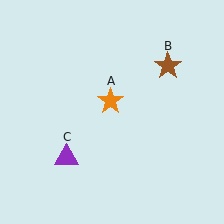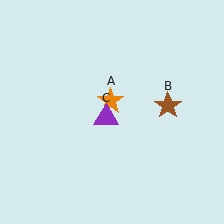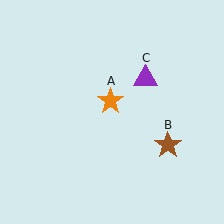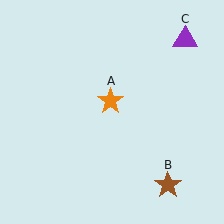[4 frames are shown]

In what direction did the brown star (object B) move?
The brown star (object B) moved down.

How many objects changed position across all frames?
2 objects changed position: brown star (object B), purple triangle (object C).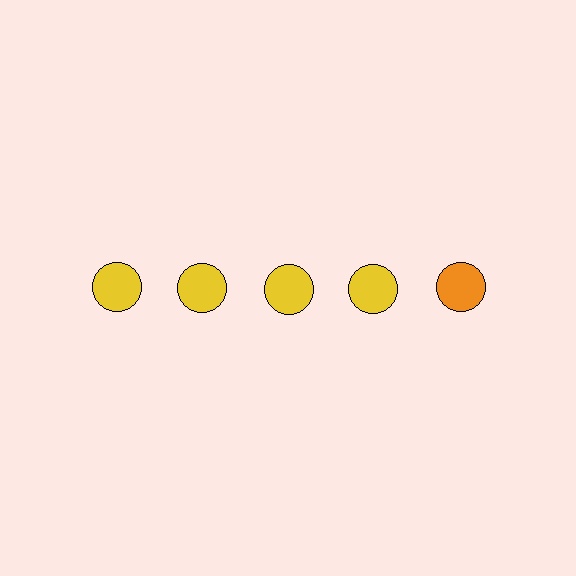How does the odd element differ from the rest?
It has a different color: orange instead of yellow.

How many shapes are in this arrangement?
There are 5 shapes arranged in a grid pattern.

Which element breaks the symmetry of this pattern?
The orange circle in the top row, rightmost column breaks the symmetry. All other shapes are yellow circles.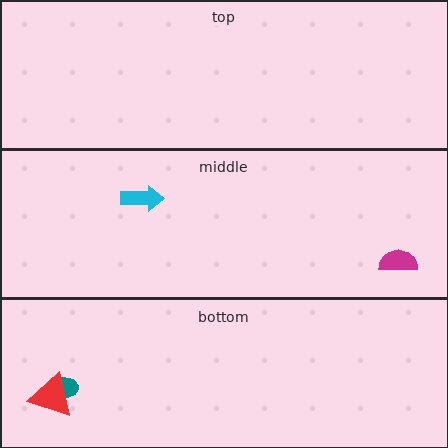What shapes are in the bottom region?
The teal ellipse, the red triangle.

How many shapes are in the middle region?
2.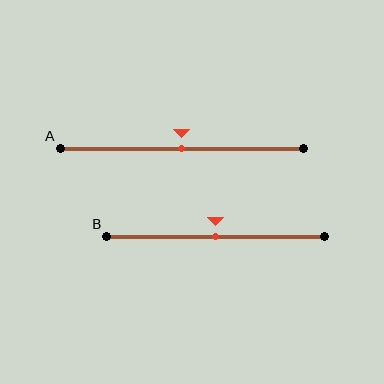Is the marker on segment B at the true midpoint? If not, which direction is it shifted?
Yes, the marker on segment B is at the true midpoint.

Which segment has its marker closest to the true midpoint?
Segment A has its marker closest to the true midpoint.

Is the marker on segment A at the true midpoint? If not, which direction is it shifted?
Yes, the marker on segment A is at the true midpoint.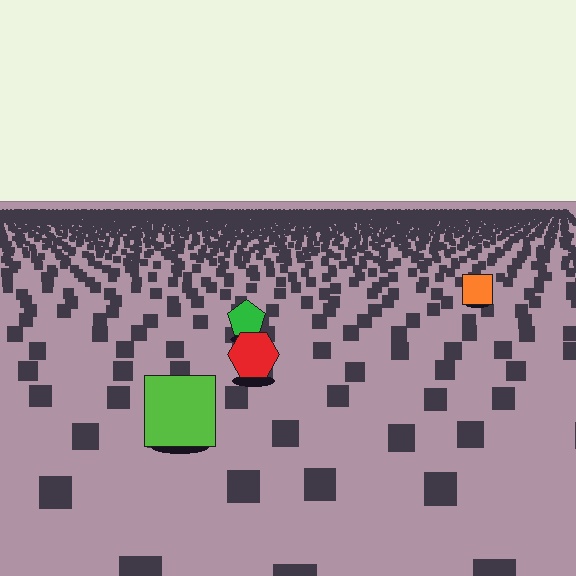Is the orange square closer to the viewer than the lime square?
No. The lime square is closer — you can tell from the texture gradient: the ground texture is coarser near it.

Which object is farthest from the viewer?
The orange square is farthest from the viewer. It appears smaller and the ground texture around it is denser.